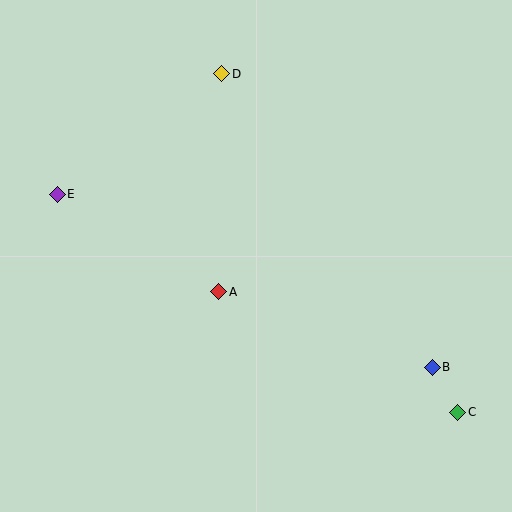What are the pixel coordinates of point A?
Point A is at (219, 292).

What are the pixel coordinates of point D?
Point D is at (222, 74).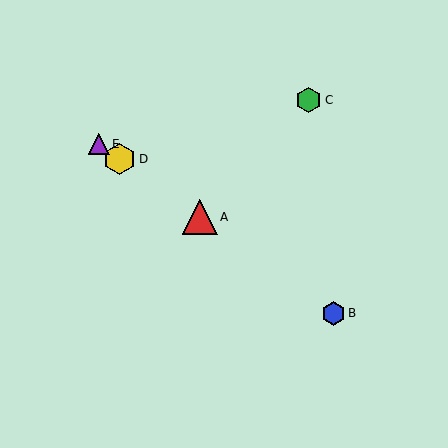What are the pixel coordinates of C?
Object C is at (309, 100).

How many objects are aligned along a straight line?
4 objects (A, B, D, E) are aligned along a straight line.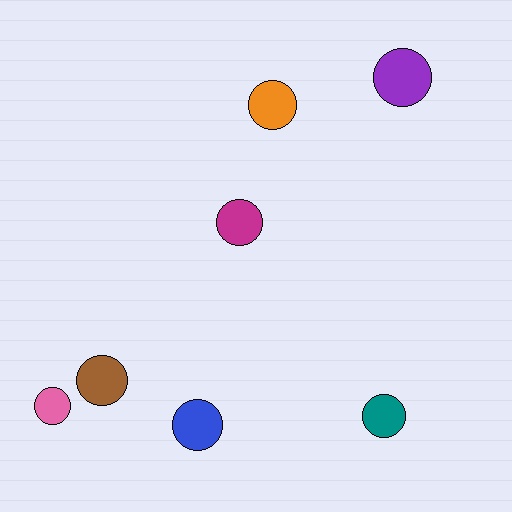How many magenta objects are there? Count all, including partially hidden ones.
There is 1 magenta object.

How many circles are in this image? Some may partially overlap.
There are 7 circles.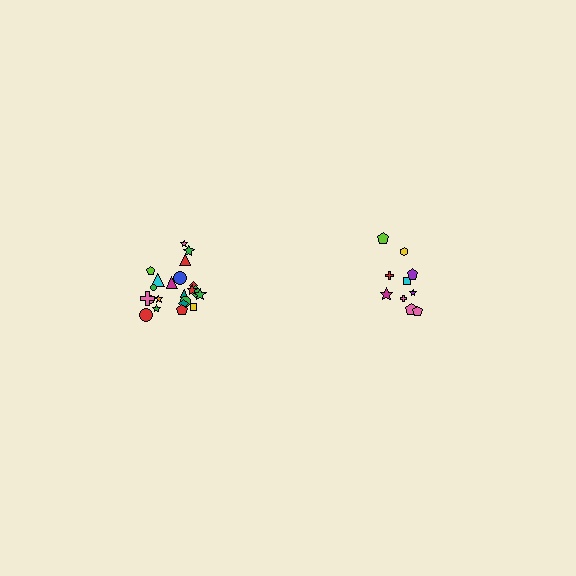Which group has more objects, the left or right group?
The left group.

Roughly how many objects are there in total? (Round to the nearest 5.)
Roughly 30 objects in total.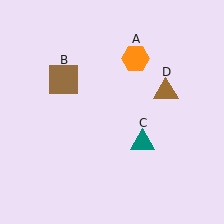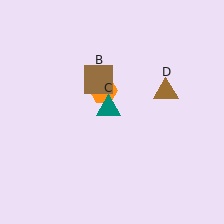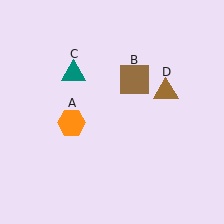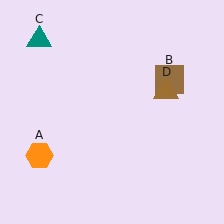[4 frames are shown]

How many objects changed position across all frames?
3 objects changed position: orange hexagon (object A), brown square (object B), teal triangle (object C).